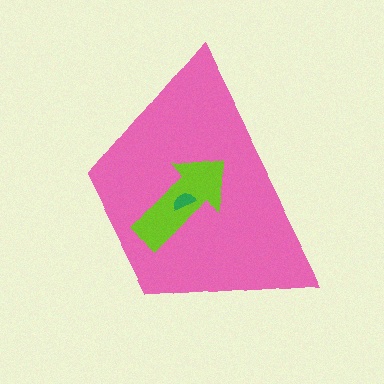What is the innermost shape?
The green semicircle.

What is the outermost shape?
The pink trapezoid.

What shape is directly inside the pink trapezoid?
The lime arrow.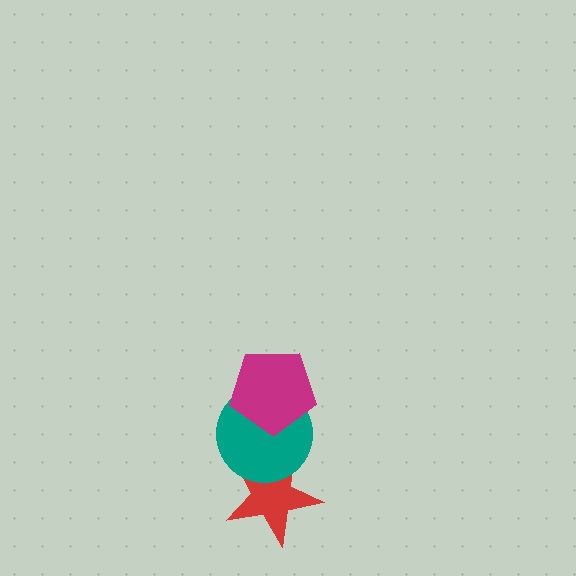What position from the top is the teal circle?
The teal circle is 2nd from the top.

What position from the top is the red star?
The red star is 3rd from the top.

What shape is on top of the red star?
The teal circle is on top of the red star.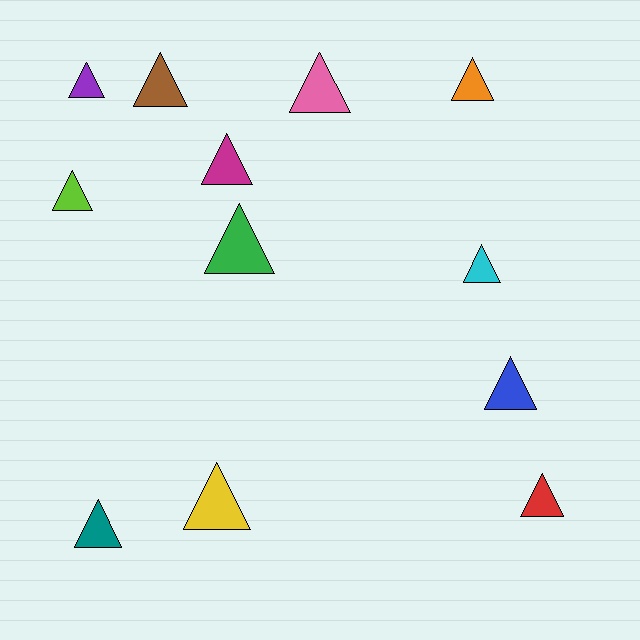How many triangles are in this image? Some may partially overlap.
There are 12 triangles.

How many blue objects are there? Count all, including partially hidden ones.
There is 1 blue object.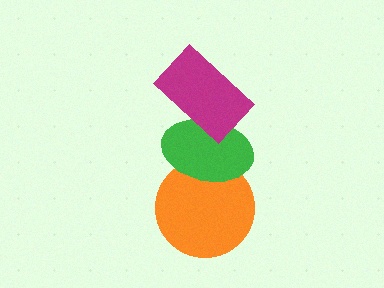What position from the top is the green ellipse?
The green ellipse is 2nd from the top.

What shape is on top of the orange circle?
The green ellipse is on top of the orange circle.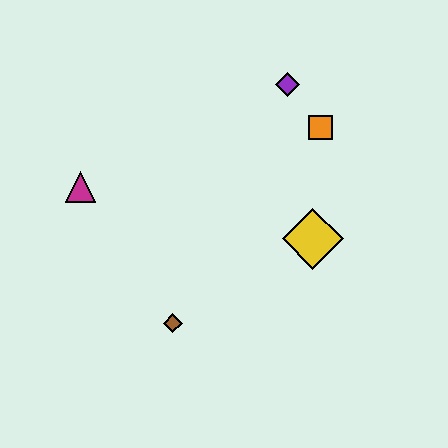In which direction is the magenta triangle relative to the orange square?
The magenta triangle is to the left of the orange square.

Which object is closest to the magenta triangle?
The brown diamond is closest to the magenta triangle.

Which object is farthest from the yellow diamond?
The magenta triangle is farthest from the yellow diamond.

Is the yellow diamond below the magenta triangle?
Yes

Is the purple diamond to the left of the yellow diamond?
Yes